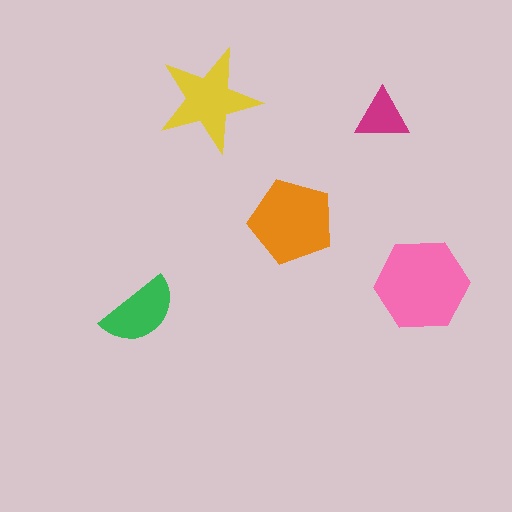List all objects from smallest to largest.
The magenta triangle, the green semicircle, the yellow star, the orange pentagon, the pink hexagon.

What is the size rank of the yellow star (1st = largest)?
3rd.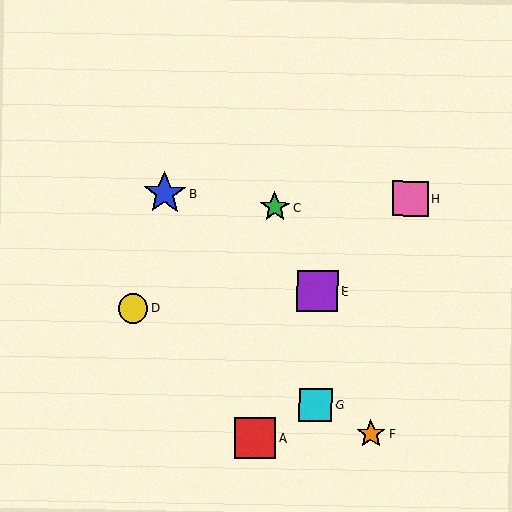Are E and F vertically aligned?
No, E is at x≈318 and F is at x≈371.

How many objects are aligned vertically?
2 objects (E, G) are aligned vertically.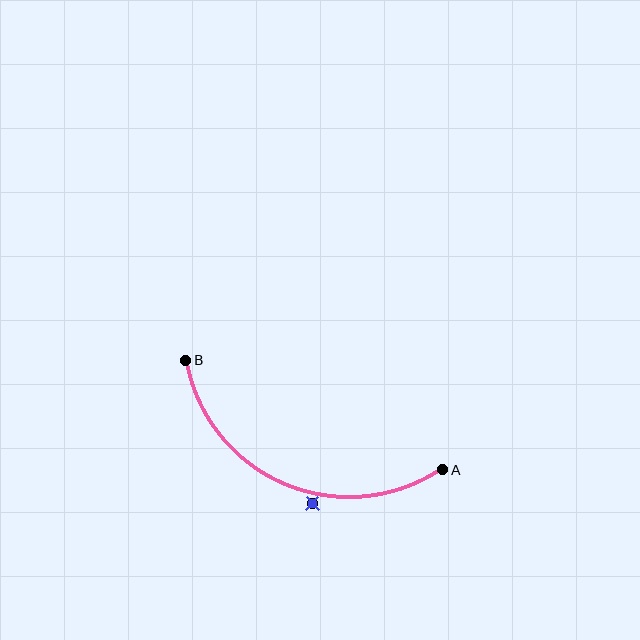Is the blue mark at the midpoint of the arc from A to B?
No — the blue mark does not lie on the arc at all. It sits slightly outside the curve.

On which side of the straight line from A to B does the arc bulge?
The arc bulges below the straight line connecting A and B.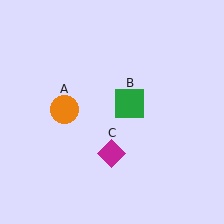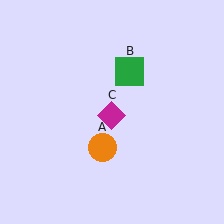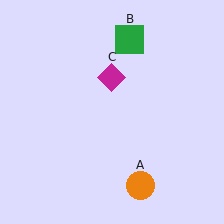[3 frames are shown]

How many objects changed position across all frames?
3 objects changed position: orange circle (object A), green square (object B), magenta diamond (object C).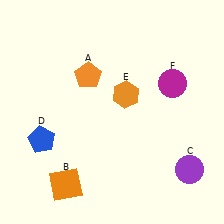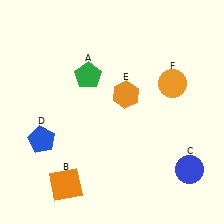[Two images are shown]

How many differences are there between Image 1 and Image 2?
There are 3 differences between the two images.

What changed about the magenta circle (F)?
In Image 1, F is magenta. In Image 2, it changed to orange.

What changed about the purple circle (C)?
In Image 1, C is purple. In Image 2, it changed to blue.